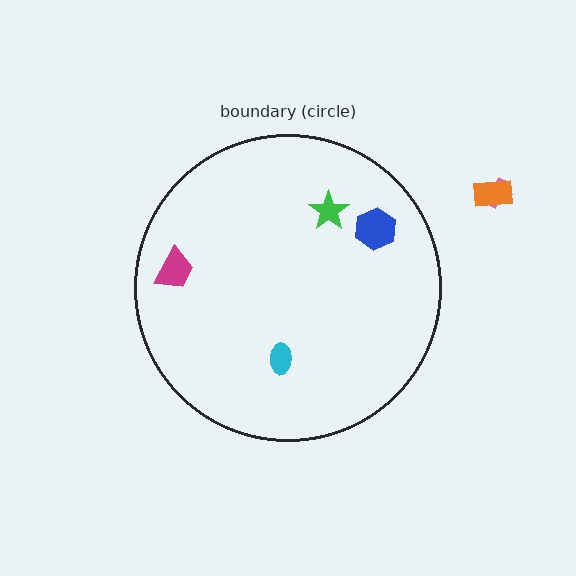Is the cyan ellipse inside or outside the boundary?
Inside.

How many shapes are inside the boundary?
4 inside, 2 outside.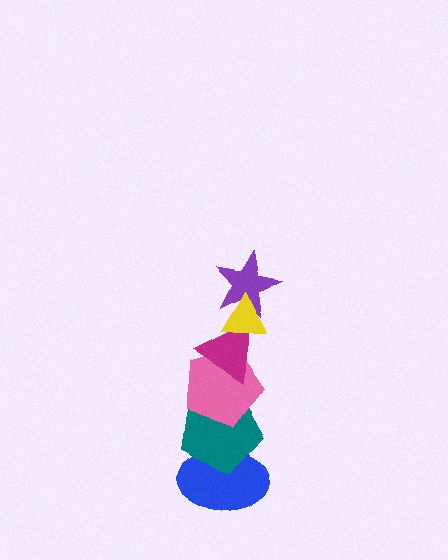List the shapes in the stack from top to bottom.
From top to bottom: the yellow triangle, the purple star, the magenta triangle, the pink pentagon, the teal pentagon, the blue ellipse.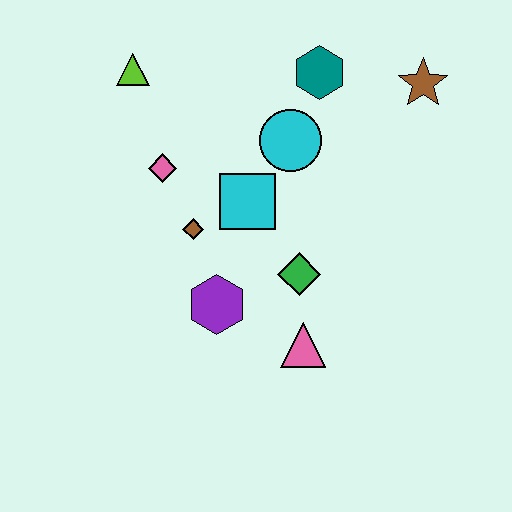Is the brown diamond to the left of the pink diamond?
No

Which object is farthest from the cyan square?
The brown star is farthest from the cyan square.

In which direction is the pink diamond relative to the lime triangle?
The pink diamond is below the lime triangle.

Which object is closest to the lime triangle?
The pink diamond is closest to the lime triangle.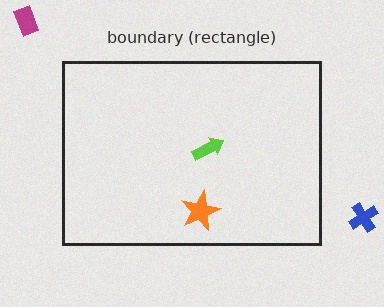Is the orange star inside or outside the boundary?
Inside.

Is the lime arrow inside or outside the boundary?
Inside.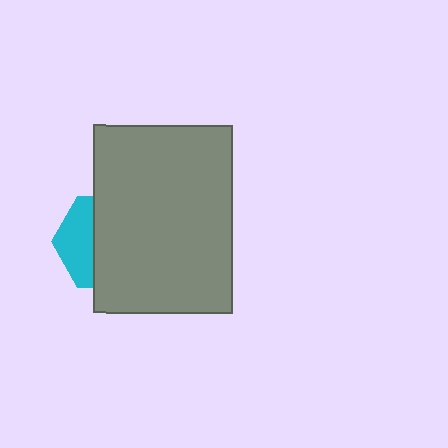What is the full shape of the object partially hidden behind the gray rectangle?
The partially hidden object is a cyan hexagon.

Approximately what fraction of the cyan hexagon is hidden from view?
Roughly 63% of the cyan hexagon is hidden behind the gray rectangle.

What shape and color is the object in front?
The object in front is a gray rectangle.